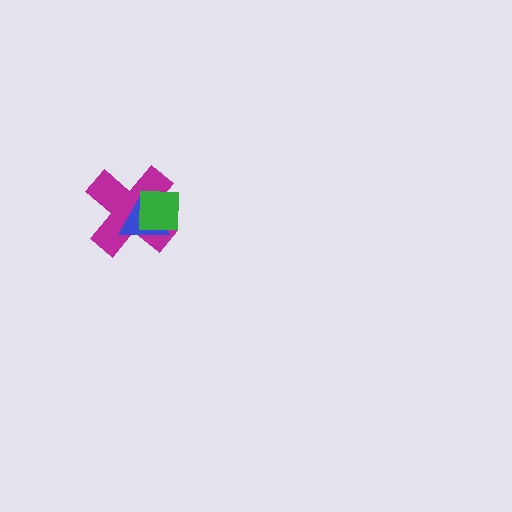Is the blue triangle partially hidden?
Yes, it is partially covered by another shape.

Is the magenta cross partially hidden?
Yes, it is partially covered by another shape.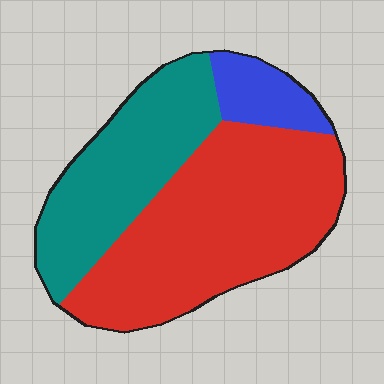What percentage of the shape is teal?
Teal takes up about one third (1/3) of the shape.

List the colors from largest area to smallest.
From largest to smallest: red, teal, blue.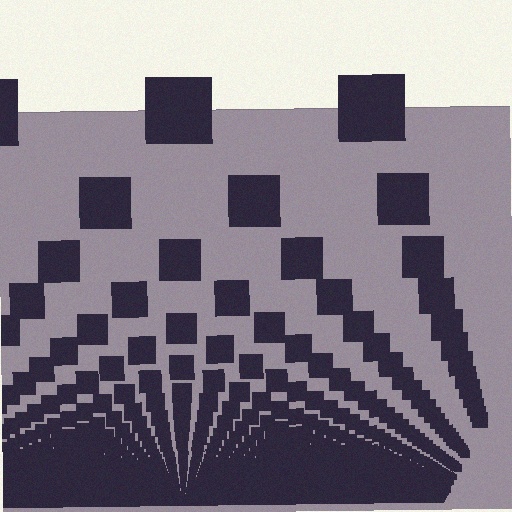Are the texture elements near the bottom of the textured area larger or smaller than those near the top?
Smaller. The gradient is inverted — elements near the bottom are smaller and denser.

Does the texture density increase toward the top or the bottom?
Density increases toward the bottom.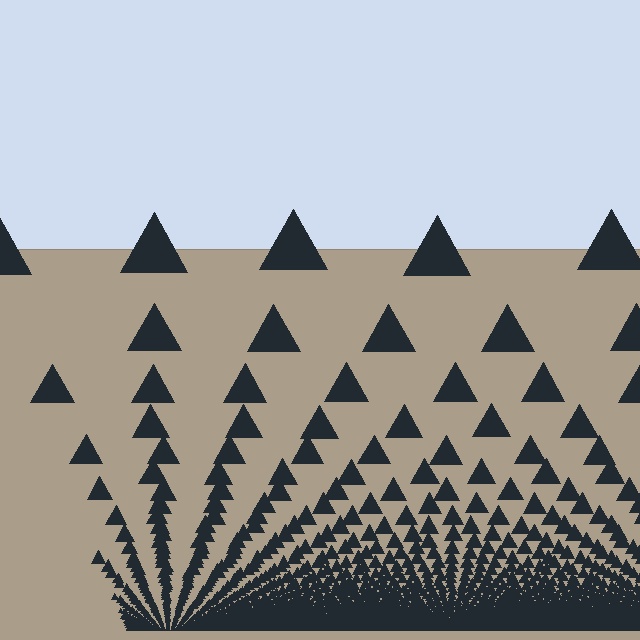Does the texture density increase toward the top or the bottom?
Density increases toward the bottom.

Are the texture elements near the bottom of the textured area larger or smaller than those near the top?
Smaller. The gradient is inverted — elements near the bottom are smaller and denser.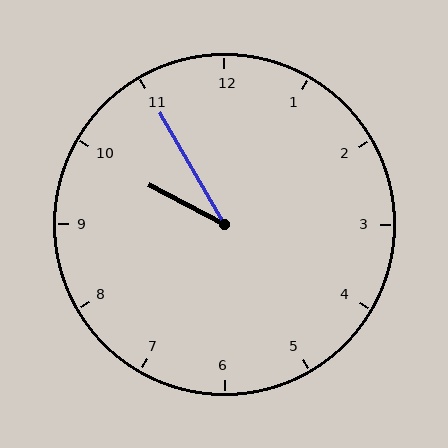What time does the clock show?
9:55.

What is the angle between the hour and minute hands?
Approximately 32 degrees.